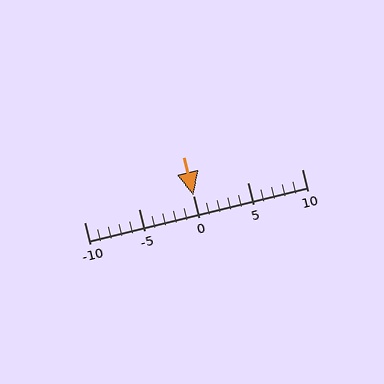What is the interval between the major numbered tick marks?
The major tick marks are spaced 5 units apart.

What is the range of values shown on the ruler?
The ruler shows values from -10 to 10.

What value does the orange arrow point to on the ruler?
The orange arrow points to approximately 0.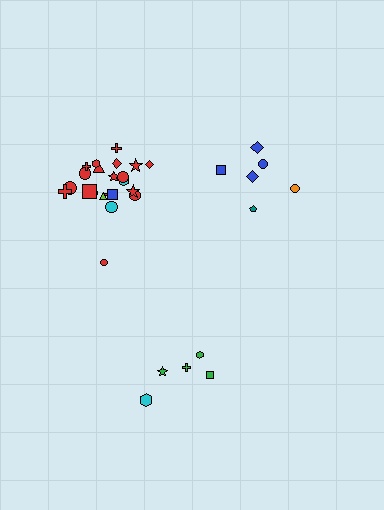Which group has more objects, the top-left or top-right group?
The top-left group.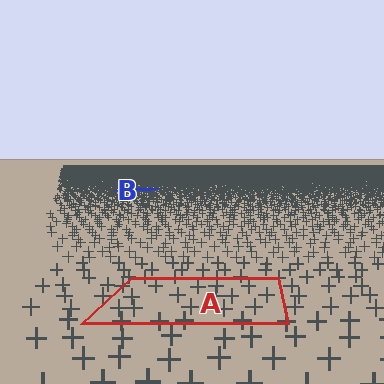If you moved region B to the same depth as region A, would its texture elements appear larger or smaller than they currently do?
They would appear larger. At a closer depth, the same texture elements are projected at a bigger on-screen size.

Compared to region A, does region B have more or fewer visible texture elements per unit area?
Region B has more texture elements per unit area — they are packed more densely because it is farther away.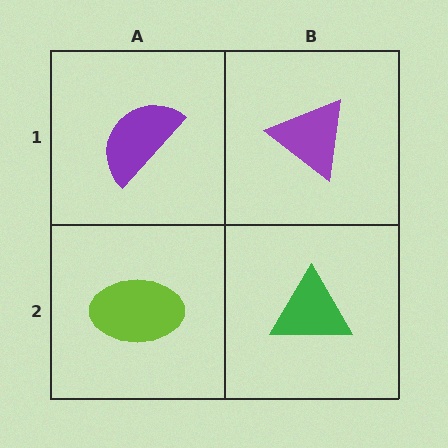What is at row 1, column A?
A purple semicircle.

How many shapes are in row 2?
2 shapes.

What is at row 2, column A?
A lime ellipse.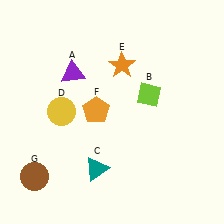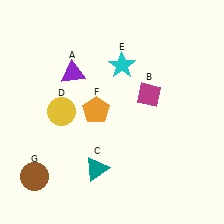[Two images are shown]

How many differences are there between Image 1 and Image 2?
There are 2 differences between the two images.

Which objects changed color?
B changed from lime to magenta. E changed from orange to cyan.